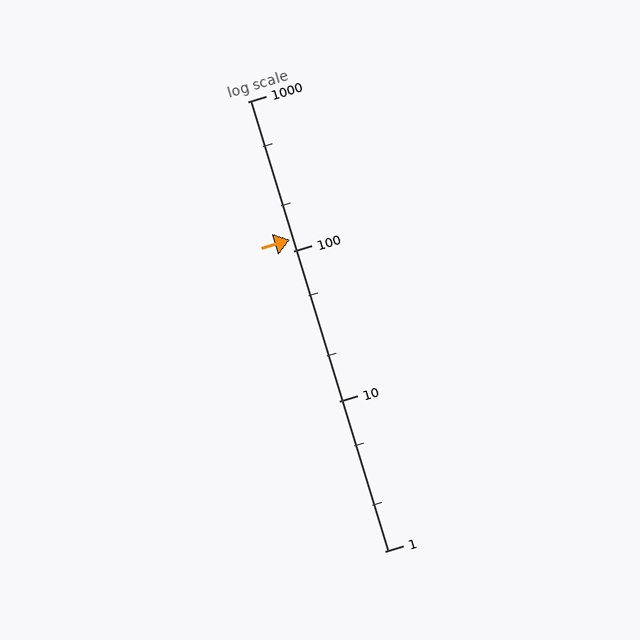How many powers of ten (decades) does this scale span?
The scale spans 3 decades, from 1 to 1000.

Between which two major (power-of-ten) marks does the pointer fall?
The pointer is between 100 and 1000.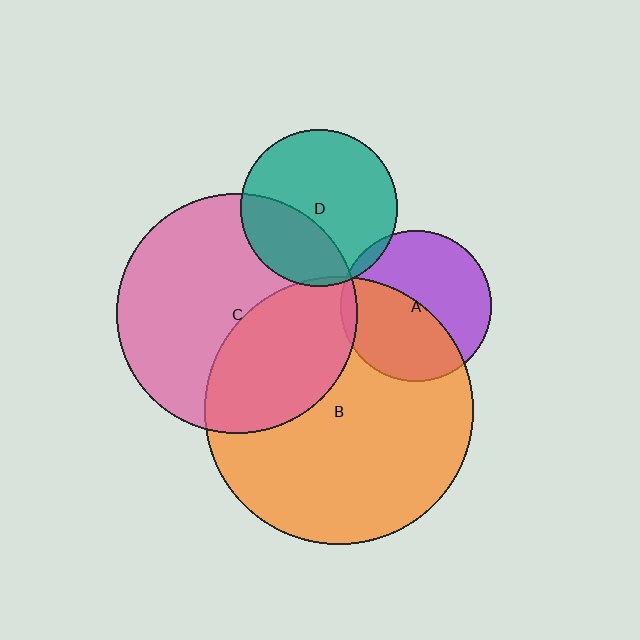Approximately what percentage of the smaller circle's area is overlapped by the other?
Approximately 35%.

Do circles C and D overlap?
Yes.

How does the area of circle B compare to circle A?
Approximately 3.1 times.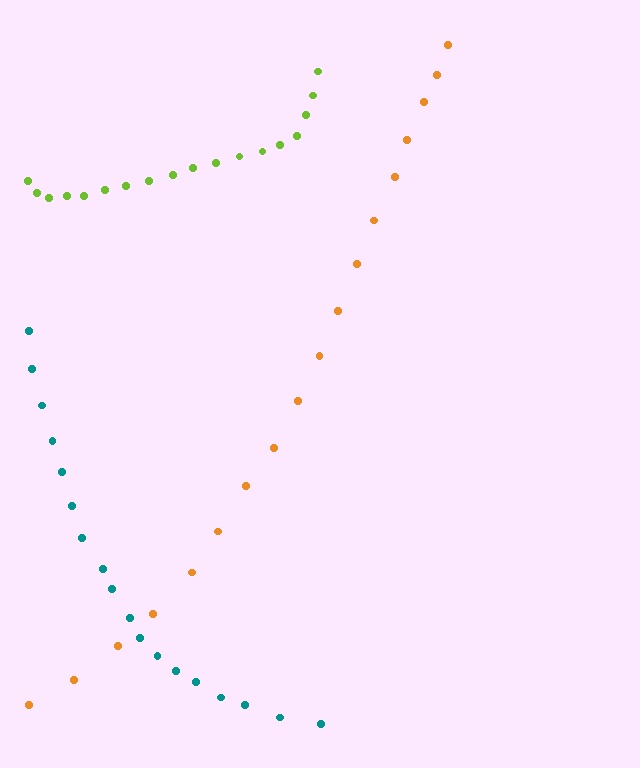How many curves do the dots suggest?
There are 3 distinct paths.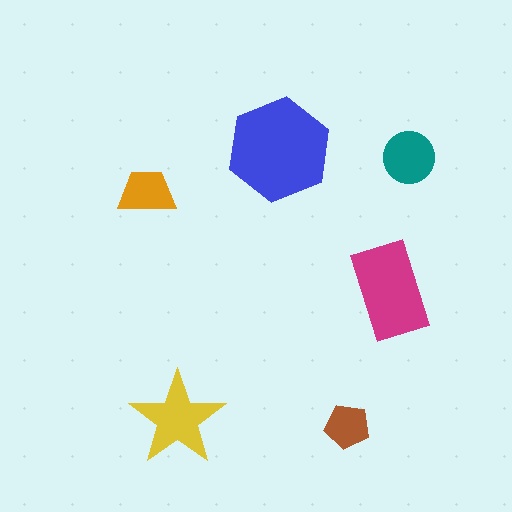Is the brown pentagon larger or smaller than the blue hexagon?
Smaller.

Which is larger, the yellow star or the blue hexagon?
The blue hexagon.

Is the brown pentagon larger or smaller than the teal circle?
Smaller.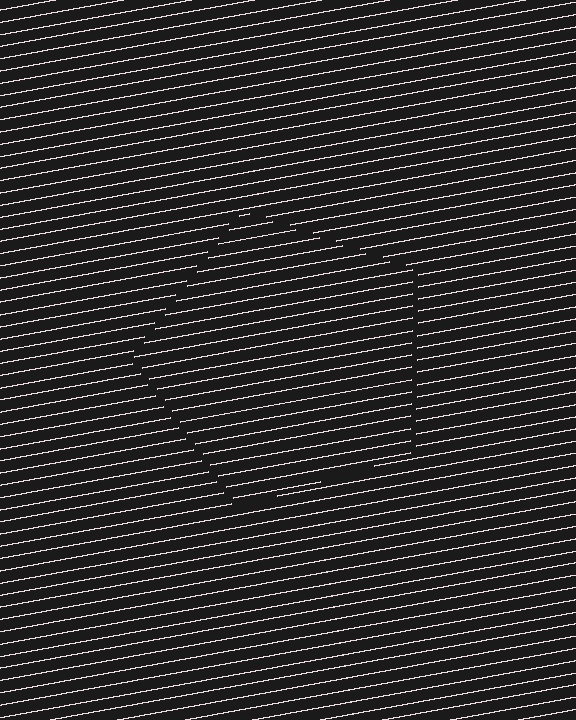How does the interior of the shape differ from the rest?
The interior of the shape contains the same grating, shifted by half a period — the contour is defined by the phase discontinuity where line-ends from the inner and outer gratings abut.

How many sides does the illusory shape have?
5 sides — the line-ends trace a pentagon.